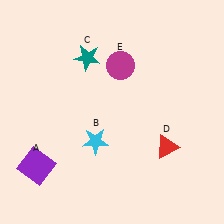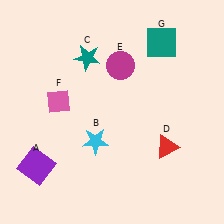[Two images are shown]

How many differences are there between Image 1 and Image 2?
There are 2 differences between the two images.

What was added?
A pink diamond (F), a teal square (G) were added in Image 2.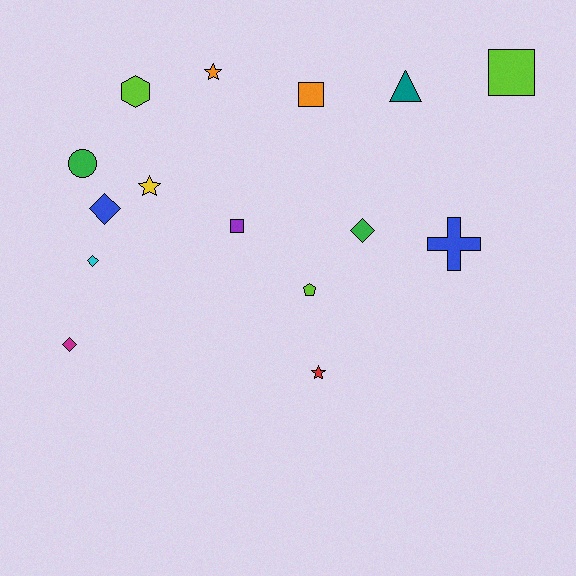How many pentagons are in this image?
There is 1 pentagon.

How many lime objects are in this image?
There are 3 lime objects.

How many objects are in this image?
There are 15 objects.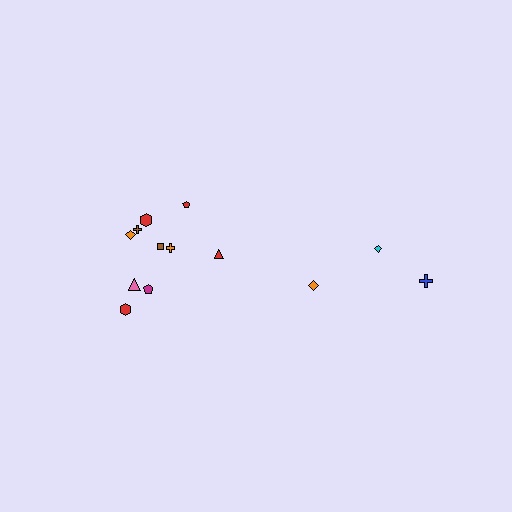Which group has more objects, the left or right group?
The left group.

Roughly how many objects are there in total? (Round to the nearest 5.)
Roughly 15 objects in total.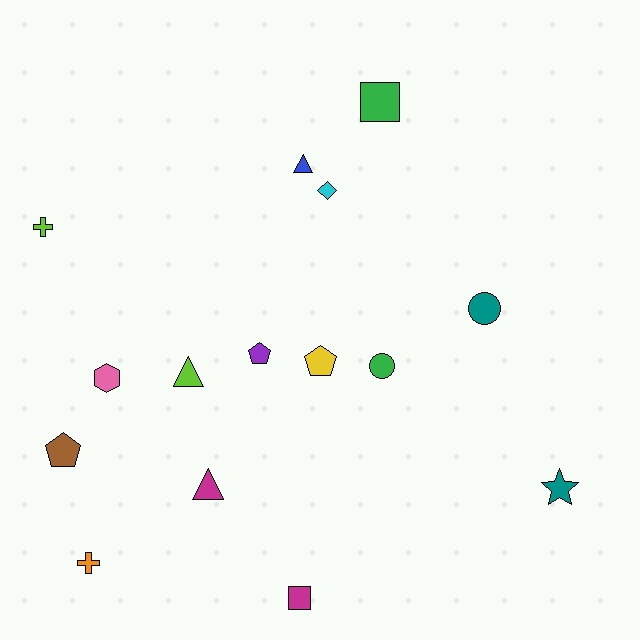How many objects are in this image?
There are 15 objects.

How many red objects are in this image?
There are no red objects.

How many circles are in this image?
There are 2 circles.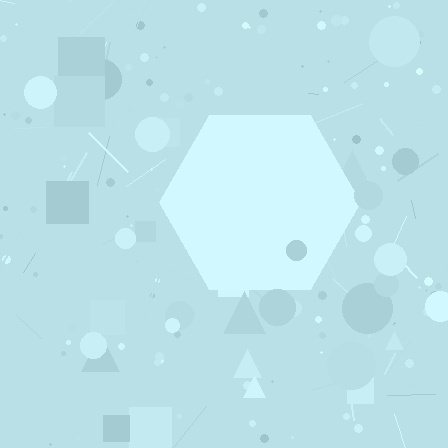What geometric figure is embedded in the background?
A hexagon is embedded in the background.